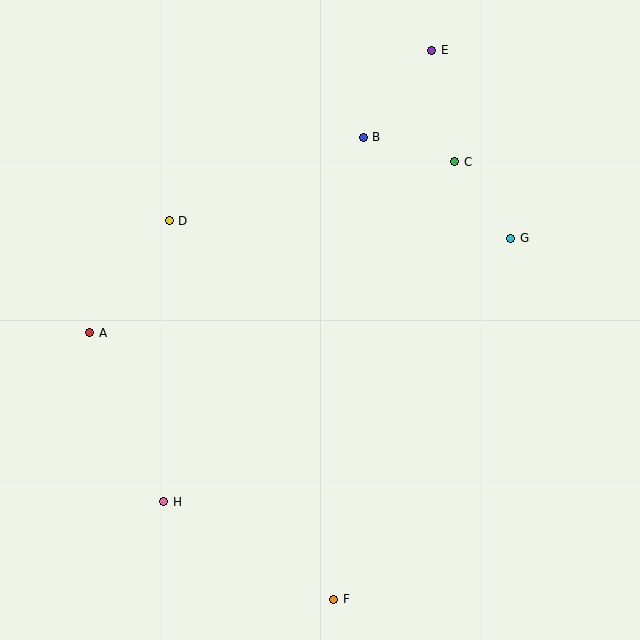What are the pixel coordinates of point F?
Point F is at (334, 599).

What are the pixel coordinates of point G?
Point G is at (511, 238).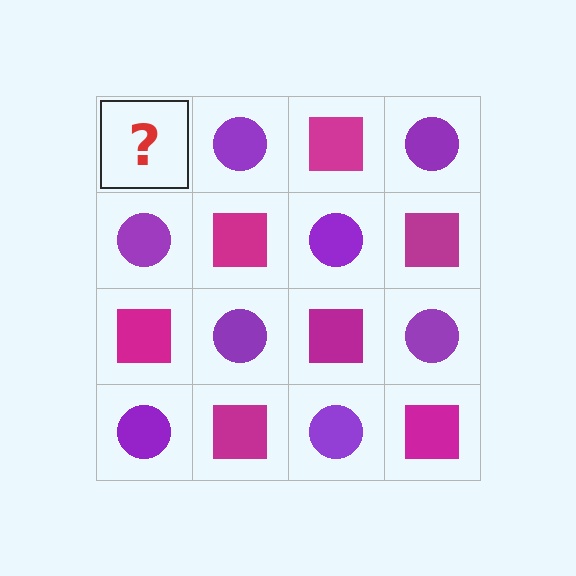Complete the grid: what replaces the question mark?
The question mark should be replaced with a magenta square.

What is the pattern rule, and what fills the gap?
The rule is that it alternates magenta square and purple circle in a checkerboard pattern. The gap should be filled with a magenta square.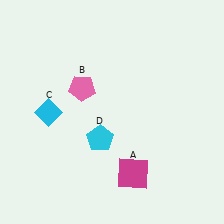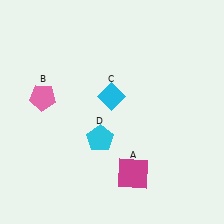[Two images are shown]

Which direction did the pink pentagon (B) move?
The pink pentagon (B) moved left.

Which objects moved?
The objects that moved are: the pink pentagon (B), the cyan diamond (C).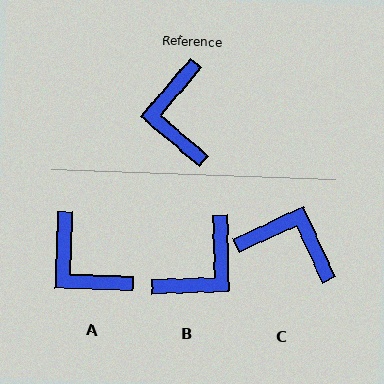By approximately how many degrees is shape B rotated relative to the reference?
Approximately 132 degrees counter-clockwise.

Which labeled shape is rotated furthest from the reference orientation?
B, about 132 degrees away.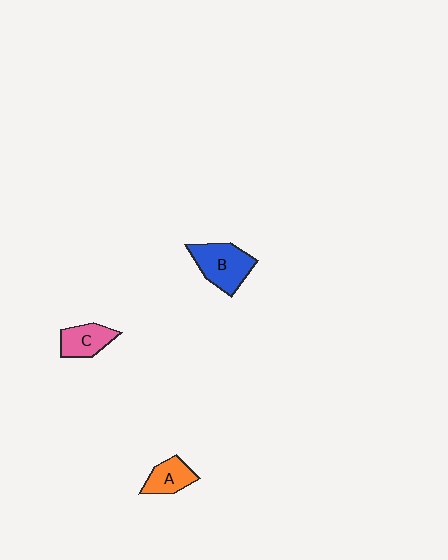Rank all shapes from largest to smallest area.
From largest to smallest: B (blue), C (pink), A (orange).